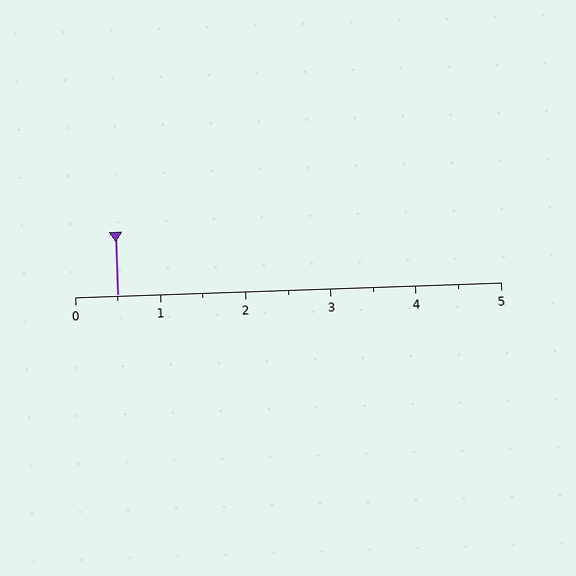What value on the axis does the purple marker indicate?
The marker indicates approximately 0.5.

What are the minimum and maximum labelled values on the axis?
The axis runs from 0 to 5.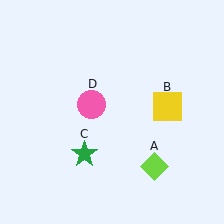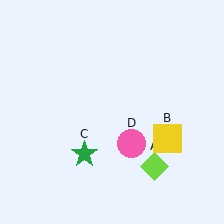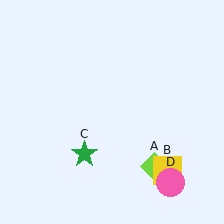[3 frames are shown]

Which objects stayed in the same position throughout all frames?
Lime diamond (object A) and green star (object C) remained stationary.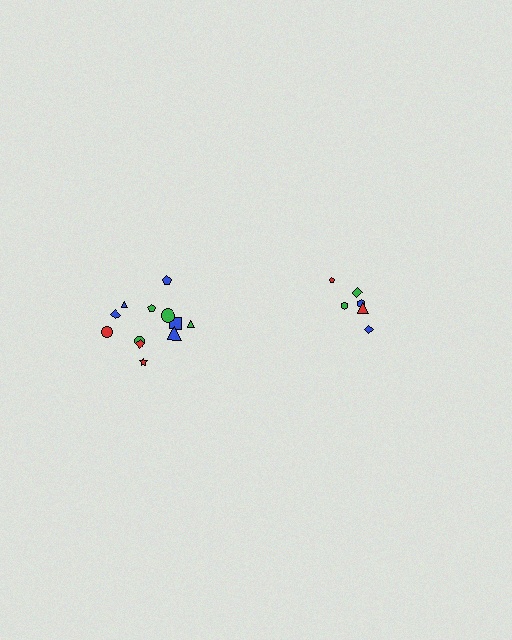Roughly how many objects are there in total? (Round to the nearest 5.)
Roughly 20 objects in total.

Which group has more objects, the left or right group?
The left group.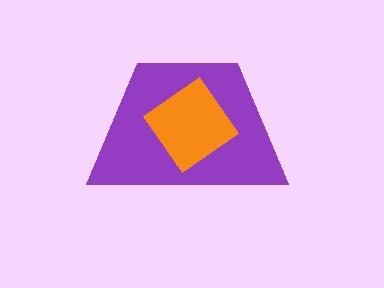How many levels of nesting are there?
2.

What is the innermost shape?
The orange diamond.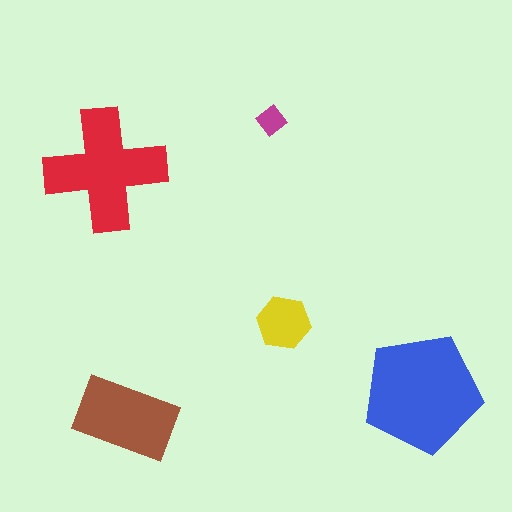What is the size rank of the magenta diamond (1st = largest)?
5th.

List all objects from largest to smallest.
The blue pentagon, the red cross, the brown rectangle, the yellow hexagon, the magenta diamond.